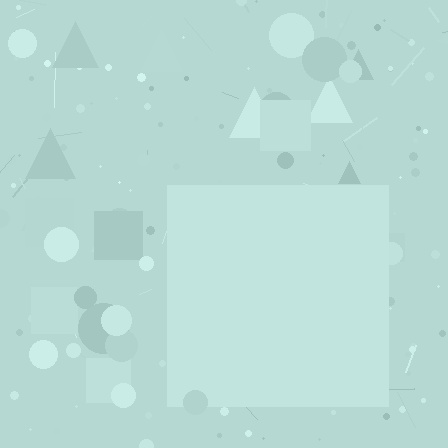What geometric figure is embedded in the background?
A square is embedded in the background.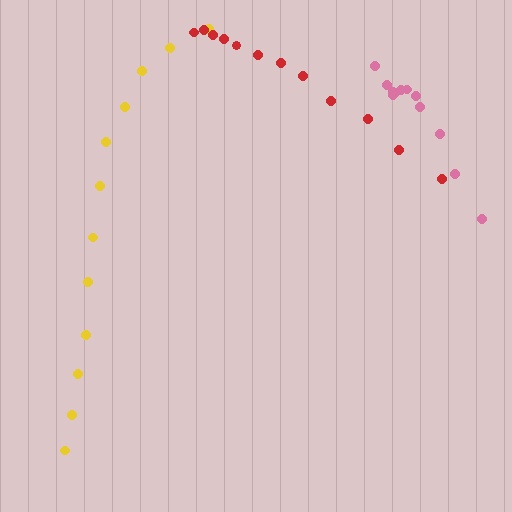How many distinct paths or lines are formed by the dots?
There are 3 distinct paths.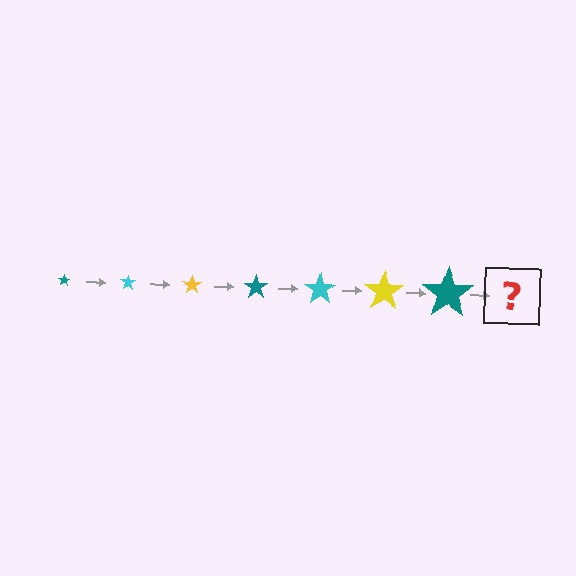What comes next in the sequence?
The next element should be a cyan star, larger than the previous one.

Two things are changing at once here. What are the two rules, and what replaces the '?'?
The two rules are that the star grows larger each step and the color cycles through teal, cyan, and yellow. The '?' should be a cyan star, larger than the previous one.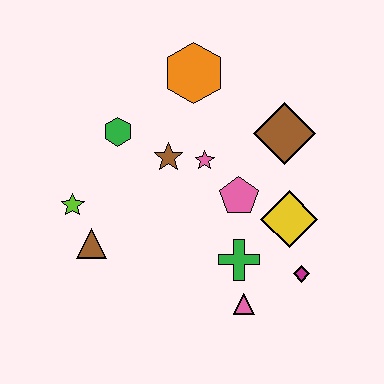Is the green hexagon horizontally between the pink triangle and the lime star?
Yes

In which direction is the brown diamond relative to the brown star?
The brown diamond is to the right of the brown star.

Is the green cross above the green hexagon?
No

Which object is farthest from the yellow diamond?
The lime star is farthest from the yellow diamond.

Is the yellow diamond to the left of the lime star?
No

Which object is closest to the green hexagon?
The brown star is closest to the green hexagon.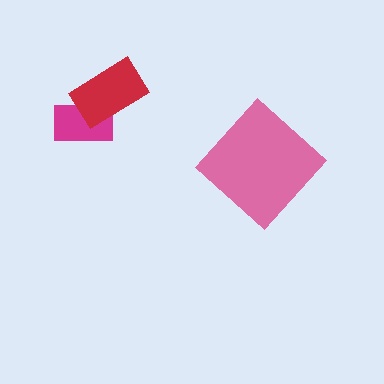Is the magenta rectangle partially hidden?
Yes, it is partially covered by another shape.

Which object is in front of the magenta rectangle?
The red rectangle is in front of the magenta rectangle.